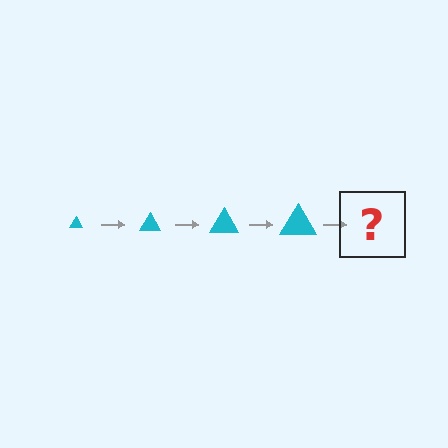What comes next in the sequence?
The next element should be a cyan triangle, larger than the previous one.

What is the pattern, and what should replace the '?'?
The pattern is that the triangle gets progressively larger each step. The '?' should be a cyan triangle, larger than the previous one.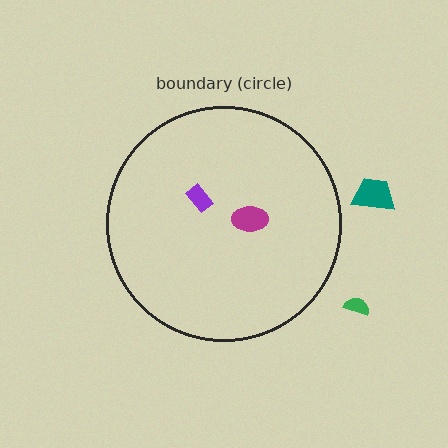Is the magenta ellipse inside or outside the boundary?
Inside.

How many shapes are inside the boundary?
2 inside, 2 outside.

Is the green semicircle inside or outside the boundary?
Outside.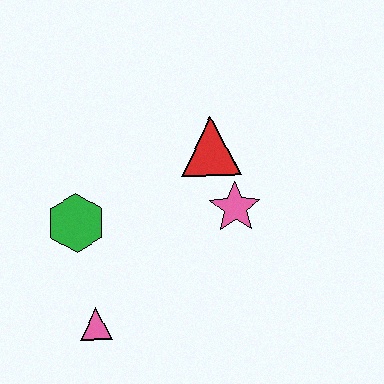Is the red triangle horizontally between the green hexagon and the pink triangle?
No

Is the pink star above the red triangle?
No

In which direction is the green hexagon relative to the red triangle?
The green hexagon is to the left of the red triangle.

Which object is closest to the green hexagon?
The pink triangle is closest to the green hexagon.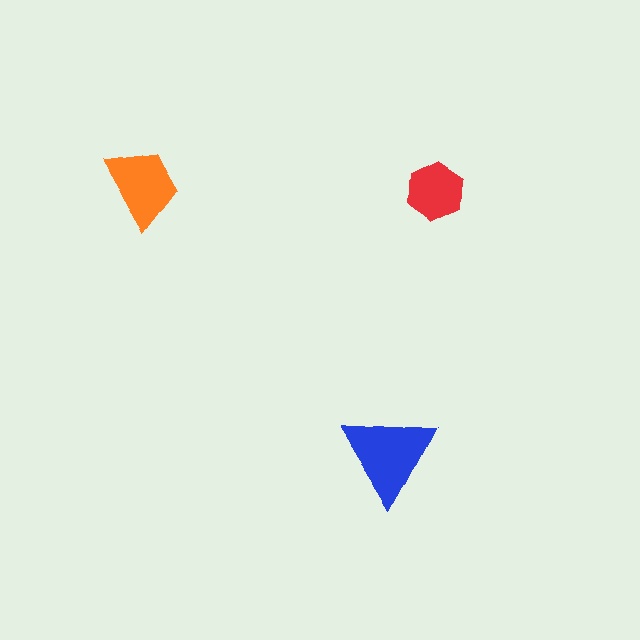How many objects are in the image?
There are 3 objects in the image.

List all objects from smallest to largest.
The red hexagon, the orange trapezoid, the blue triangle.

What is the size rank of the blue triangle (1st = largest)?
1st.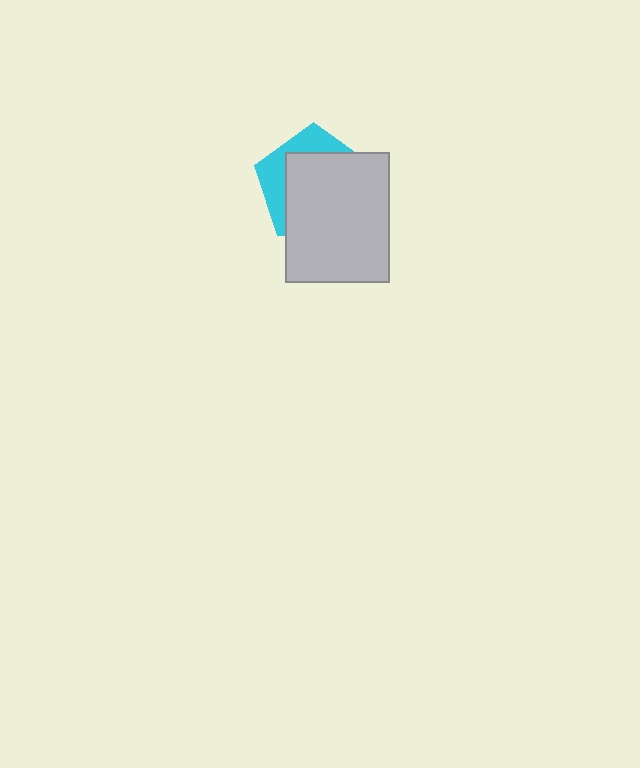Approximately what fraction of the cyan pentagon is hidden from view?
Roughly 69% of the cyan pentagon is hidden behind the light gray rectangle.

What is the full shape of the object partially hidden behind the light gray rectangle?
The partially hidden object is a cyan pentagon.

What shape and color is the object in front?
The object in front is a light gray rectangle.